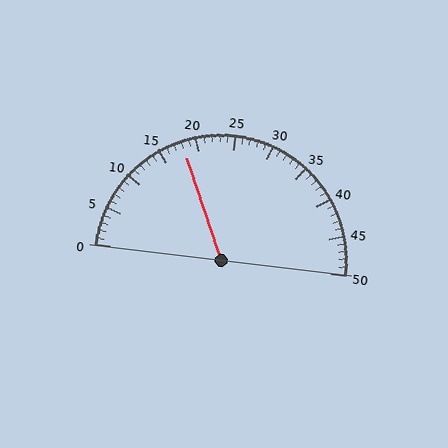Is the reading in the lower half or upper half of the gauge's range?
The reading is in the lower half of the range (0 to 50).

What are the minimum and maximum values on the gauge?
The gauge ranges from 0 to 50.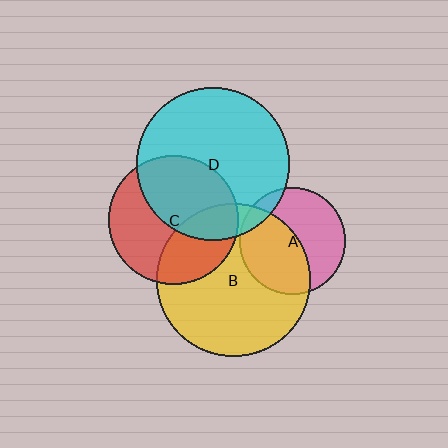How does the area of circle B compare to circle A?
Approximately 2.1 times.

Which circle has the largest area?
Circle B (yellow).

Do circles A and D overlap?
Yes.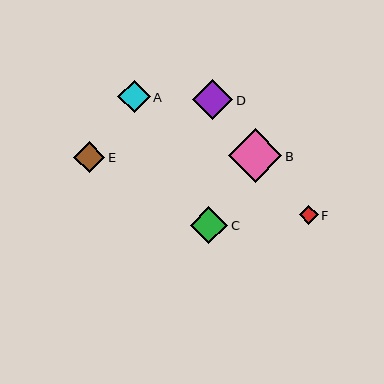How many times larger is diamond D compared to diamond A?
Diamond D is approximately 1.2 times the size of diamond A.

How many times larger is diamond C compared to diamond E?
Diamond C is approximately 1.2 times the size of diamond E.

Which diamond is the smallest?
Diamond F is the smallest with a size of approximately 19 pixels.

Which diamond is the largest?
Diamond B is the largest with a size of approximately 54 pixels.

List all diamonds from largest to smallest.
From largest to smallest: B, D, C, A, E, F.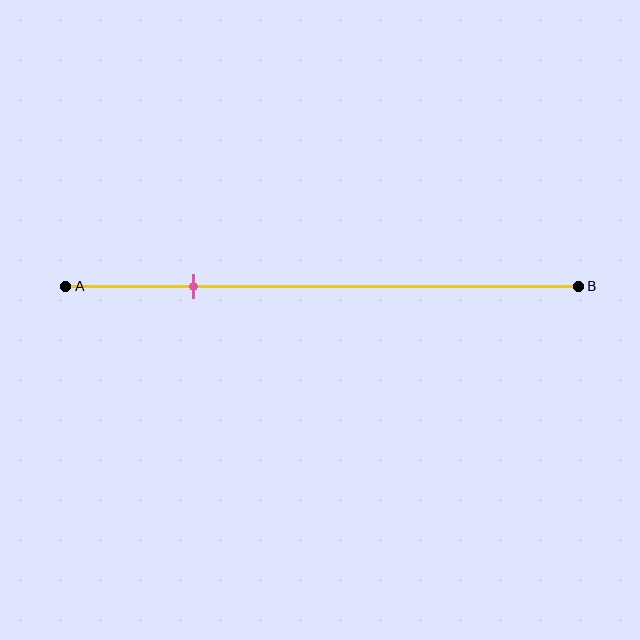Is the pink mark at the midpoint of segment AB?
No, the mark is at about 25% from A, not at the 50% midpoint.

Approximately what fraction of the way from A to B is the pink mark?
The pink mark is approximately 25% of the way from A to B.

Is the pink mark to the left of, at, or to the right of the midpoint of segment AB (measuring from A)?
The pink mark is to the left of the midpoint of segment AB.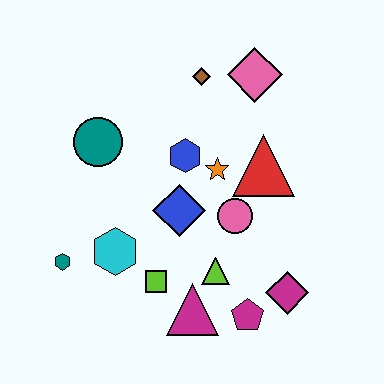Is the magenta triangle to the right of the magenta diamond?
No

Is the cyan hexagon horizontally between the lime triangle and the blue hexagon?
No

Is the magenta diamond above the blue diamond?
No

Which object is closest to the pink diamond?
The brown diamond is closest to the pink diamond.